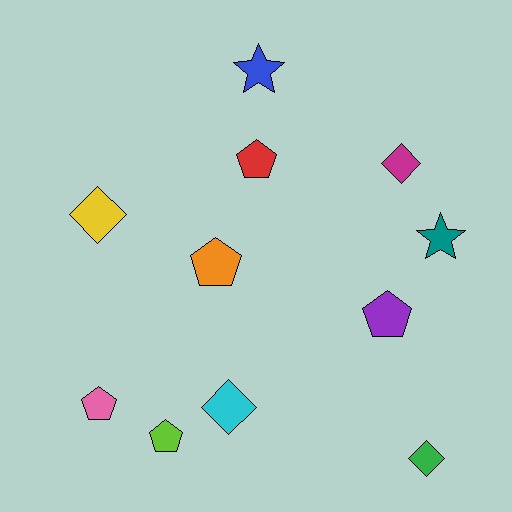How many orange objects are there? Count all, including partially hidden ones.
There is 1 orange object.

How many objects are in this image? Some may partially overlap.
There are 11 objects.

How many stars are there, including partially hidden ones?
There are 2 stars.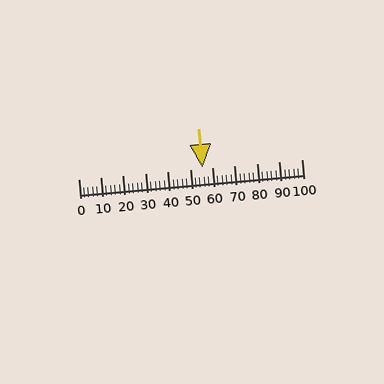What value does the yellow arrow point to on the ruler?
The yellow arrow points to approximately 56.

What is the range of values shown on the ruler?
The ruler shows values from 0 to 100.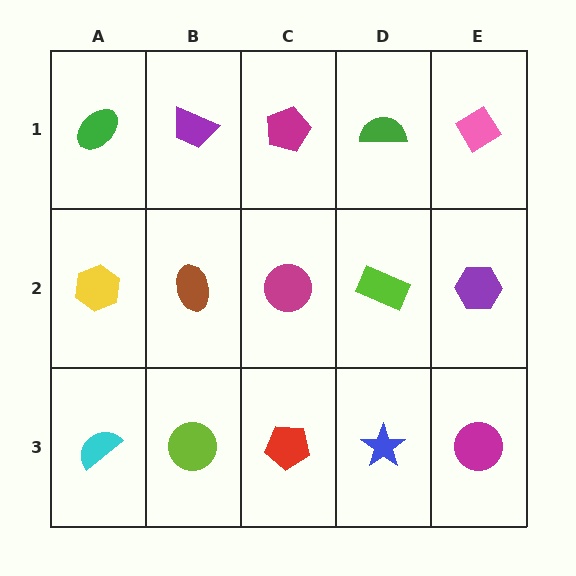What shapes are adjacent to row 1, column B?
A brown ellipse (row 2, column B), a green ellipse (row 1, column A), a magenta pentagon (row 1, column C).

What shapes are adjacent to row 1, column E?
A purple hexagon (row 2, column E), a green semicircle (row 1, column D).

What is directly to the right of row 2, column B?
A magenta circle.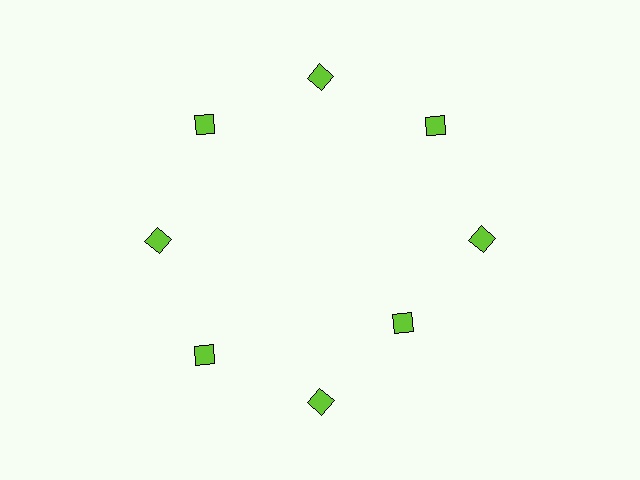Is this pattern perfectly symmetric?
No. The 8 lime diamonds are arranged in a ring, but one element near the 4 o'clock position is pulled inward toward the center, breaking the 8-fold rotational symmetry.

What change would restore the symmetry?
The symmetry would be restored by moving it outward, back onto the ring so that all 8 diamonds sit at equal angles and equal distance from the center.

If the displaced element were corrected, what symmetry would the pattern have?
It would have 8-fold rotational symmetry — the pattern would map onto itself every 45 degrees.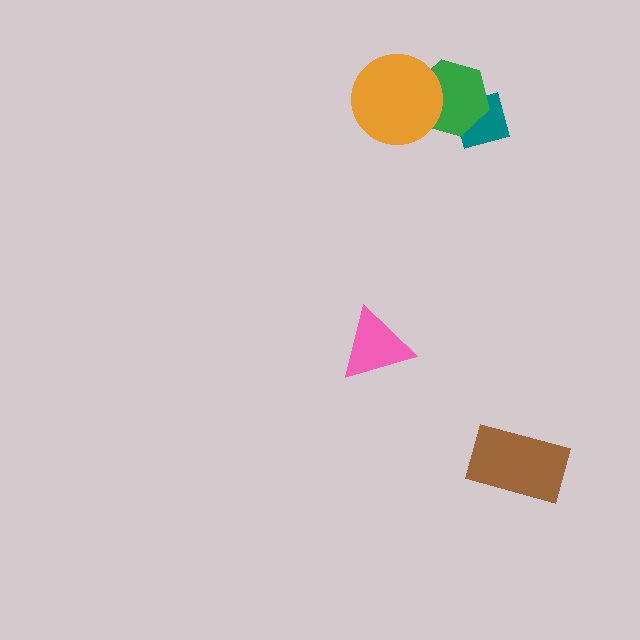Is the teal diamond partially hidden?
Yes, it is partially covered by another shape.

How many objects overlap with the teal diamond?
1 object overlaps with the teal diamond.